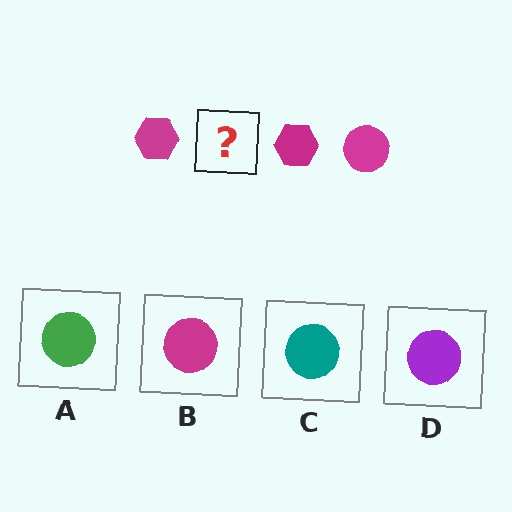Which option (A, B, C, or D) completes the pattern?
B.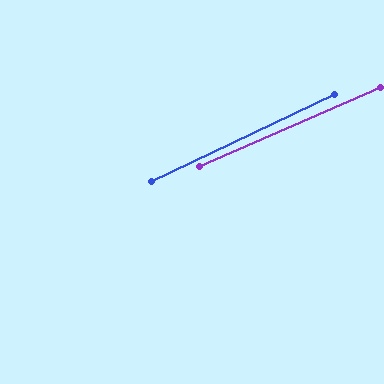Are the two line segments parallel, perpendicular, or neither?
Parallel — their directions differ by only 1.5°.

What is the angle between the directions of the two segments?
Approximately 2 degrees.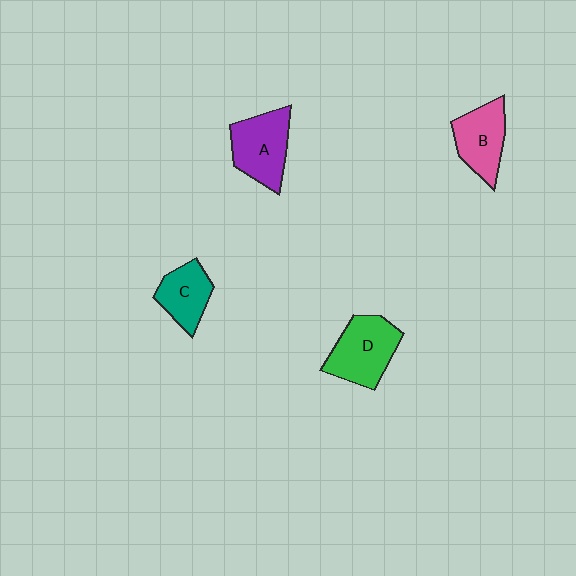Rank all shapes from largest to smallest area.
From largest to smallest: D (green), A (purple), B (pink), C (teal).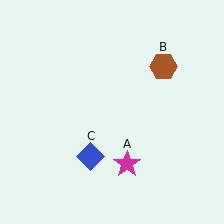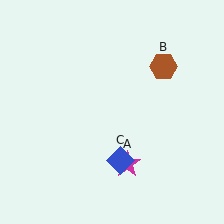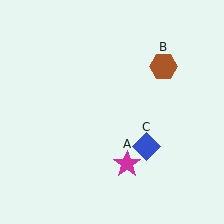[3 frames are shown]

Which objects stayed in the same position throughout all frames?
Magenta star (object A) and brown hexagon (object B) remained stationary.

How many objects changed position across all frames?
1 object changed position: blue diamond (object C).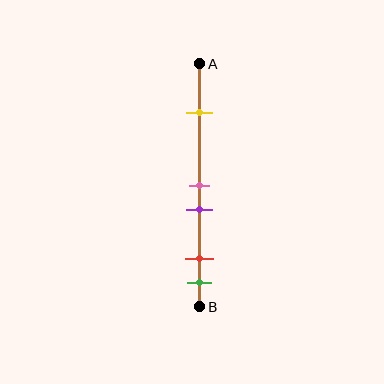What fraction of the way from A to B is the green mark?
The green mark is approximately 90% (0.9) of the way from A to B.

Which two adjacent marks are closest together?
The pink and purple marks are the closest adjacent pair.